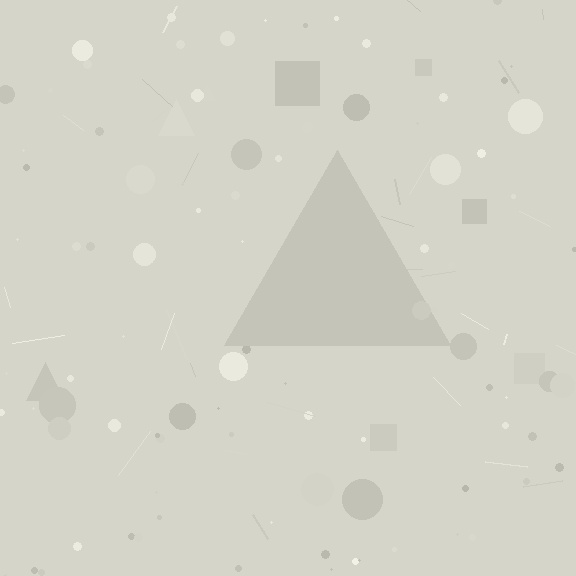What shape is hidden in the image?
A triangle is hidden in the image.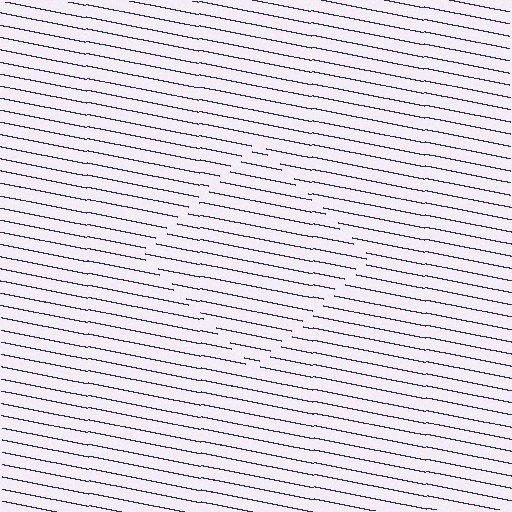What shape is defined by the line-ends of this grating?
An illusory square. The interior of the shape contains the same grating, shifted by half a period — the contour is defined by the phase discontinuity where line-ends from the inner and outer gratings abut.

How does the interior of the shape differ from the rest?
The interior of the shape contains the same grating, shifted by half a period — the contour is defined by the phase discontinuity where line-ends from the inner and outer gratings abut.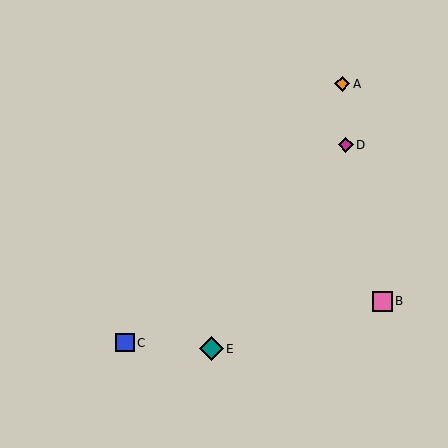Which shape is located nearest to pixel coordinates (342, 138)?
The magenta diamond (labeled D) at (346, 145) is nearest to that location.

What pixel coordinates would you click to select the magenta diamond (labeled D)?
Click at (346, 145) to select the magenta diamond D.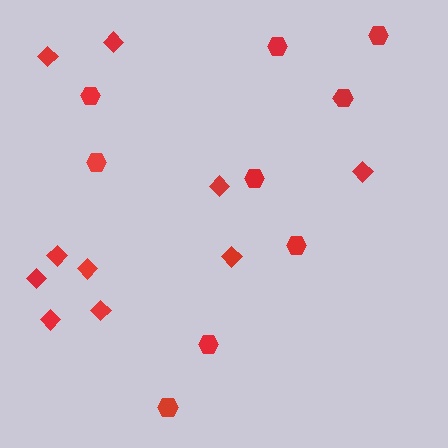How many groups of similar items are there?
There are 2 groups: one group of diamonds (10) and one group of hexagons (9).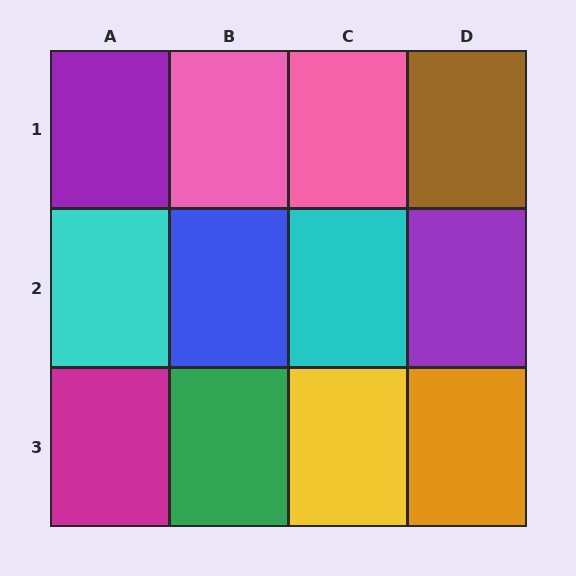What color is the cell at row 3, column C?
Yellow.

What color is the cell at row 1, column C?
Pink.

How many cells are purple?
2 cells are purple.